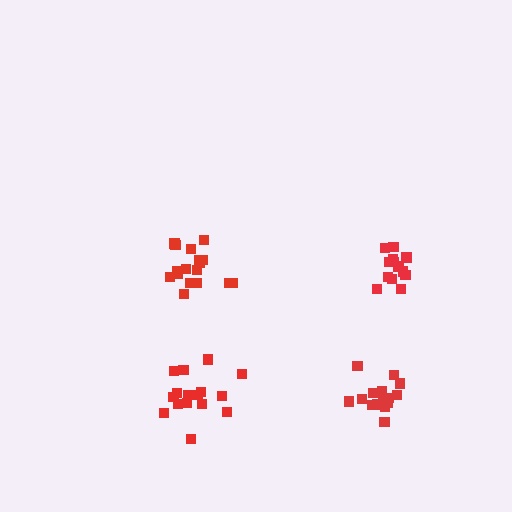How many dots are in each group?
Group 1: 16 dots, Group 2: 13 dots, Group 3: 17 dots, Group 4: 17 dots (63 total).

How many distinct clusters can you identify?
There are 4 distinct clusters.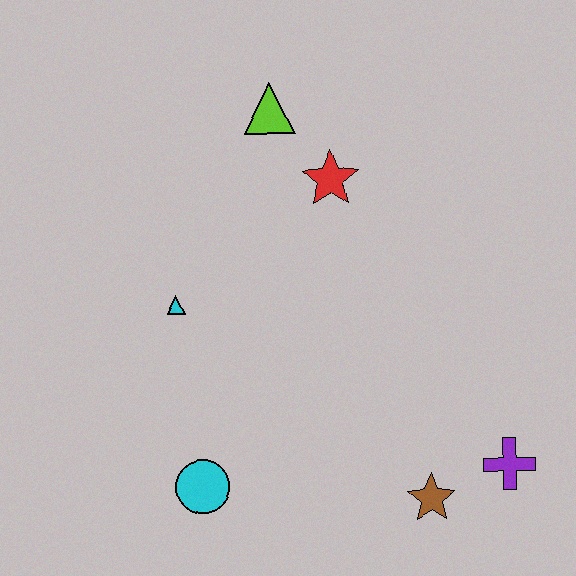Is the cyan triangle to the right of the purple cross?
No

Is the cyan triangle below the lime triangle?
Yes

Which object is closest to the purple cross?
The brown star is closest to the purple cross.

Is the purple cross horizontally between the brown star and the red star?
No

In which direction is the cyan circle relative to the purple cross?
The cyan circle is to the left of the purple cross.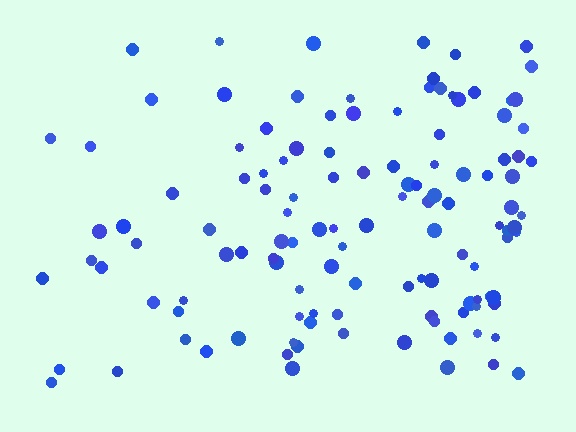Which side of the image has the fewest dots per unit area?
The left.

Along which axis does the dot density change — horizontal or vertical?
Horizontal.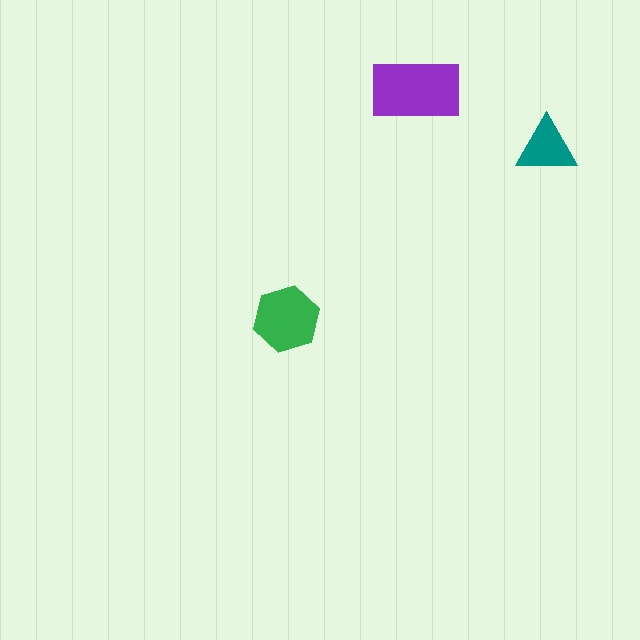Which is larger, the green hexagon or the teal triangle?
The green hexagon.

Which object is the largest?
The purple rectangle.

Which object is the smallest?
The teal triangle.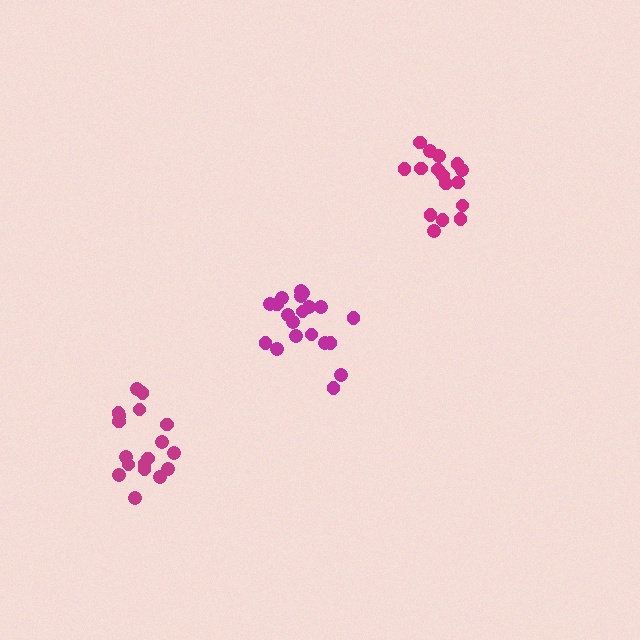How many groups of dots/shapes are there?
There are 3 groups.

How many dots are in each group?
Group 1: 20 dots, Group 2: 16 dots, Group 3: 18 dots (54 total).